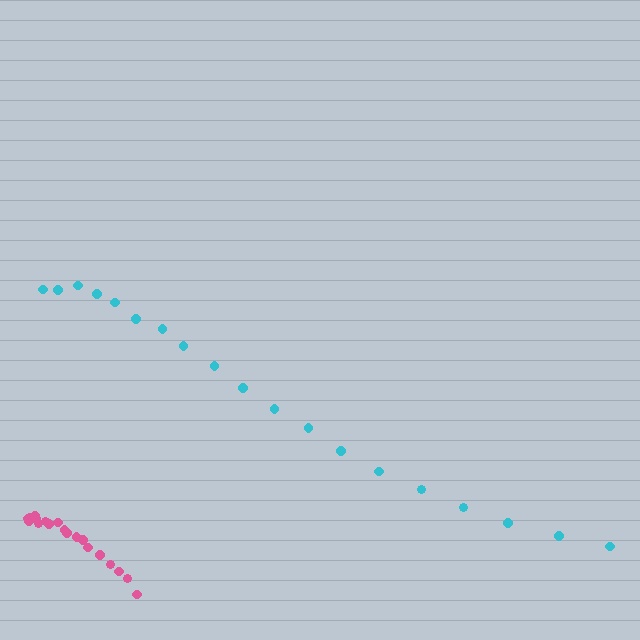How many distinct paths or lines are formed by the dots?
There are 2 distinct paths.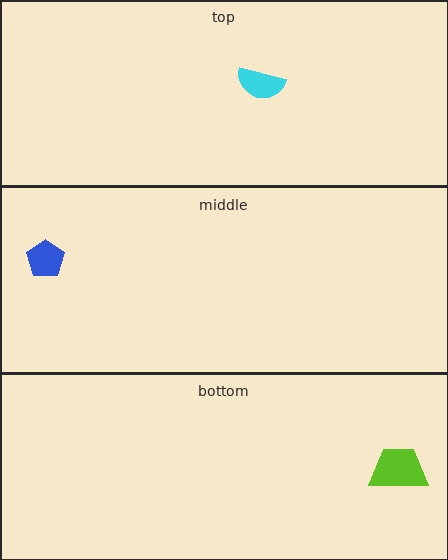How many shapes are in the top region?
1.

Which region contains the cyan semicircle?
The top region.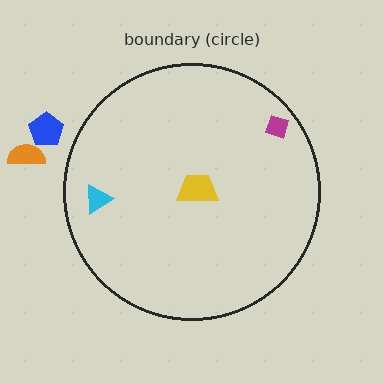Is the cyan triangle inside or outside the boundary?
Inside.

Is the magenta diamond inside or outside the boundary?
Inside.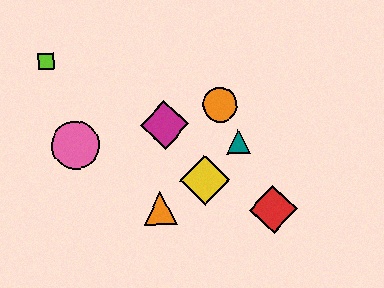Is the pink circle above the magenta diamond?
No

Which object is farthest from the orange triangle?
The lime square is farthest from the orange triangle.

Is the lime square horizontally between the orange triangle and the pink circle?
No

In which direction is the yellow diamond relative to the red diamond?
The yellow diamond is to the left of the red diamond.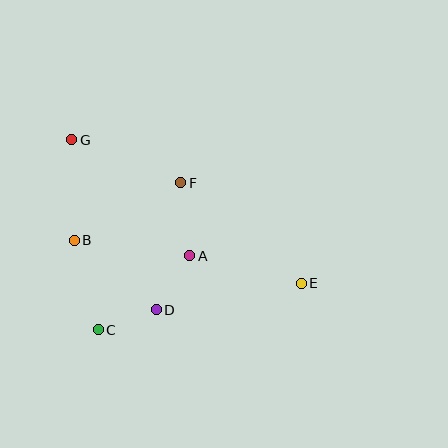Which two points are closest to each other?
Points C and D are closest to each other.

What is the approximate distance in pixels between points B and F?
The distance between B and F is approximately 121 pixels.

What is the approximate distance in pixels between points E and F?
The distance between E and F is approximately 157 pixels.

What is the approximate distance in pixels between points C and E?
The distance between C and E is approximately 208 pixels.